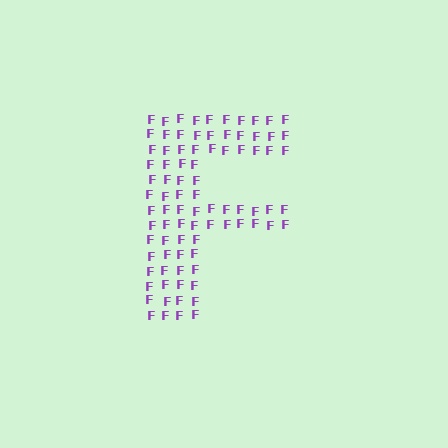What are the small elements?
The small elements are letter F's.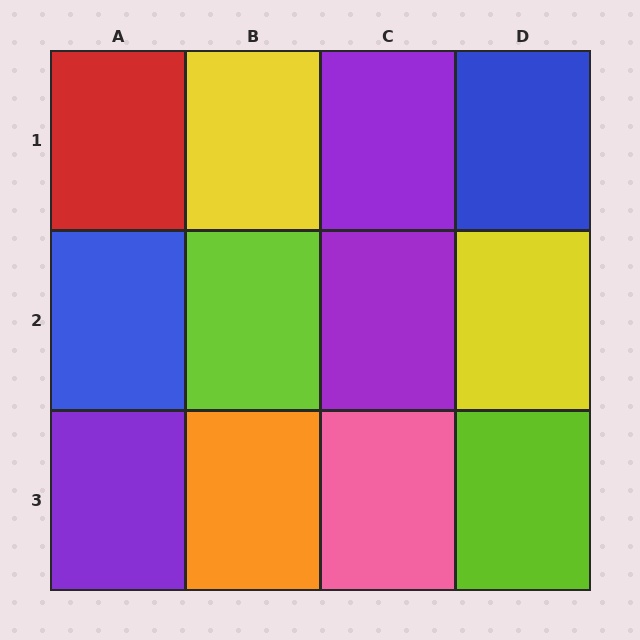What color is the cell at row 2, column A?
Blue.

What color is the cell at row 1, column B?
Yellow.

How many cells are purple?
3 cells are purple.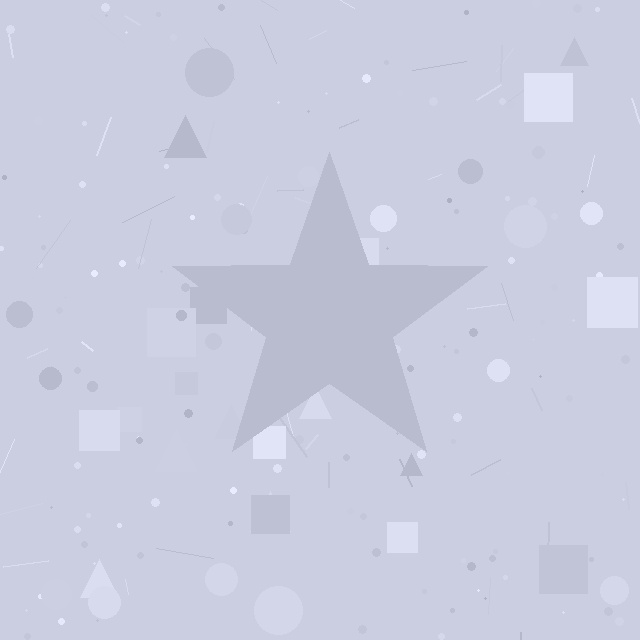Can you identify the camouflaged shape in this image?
The camouflaged shape is a star.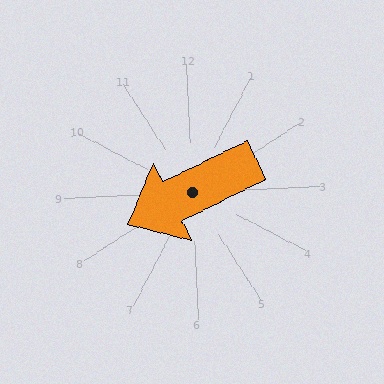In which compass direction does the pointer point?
Southwest.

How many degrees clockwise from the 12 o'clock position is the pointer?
Approximately 246 degrees.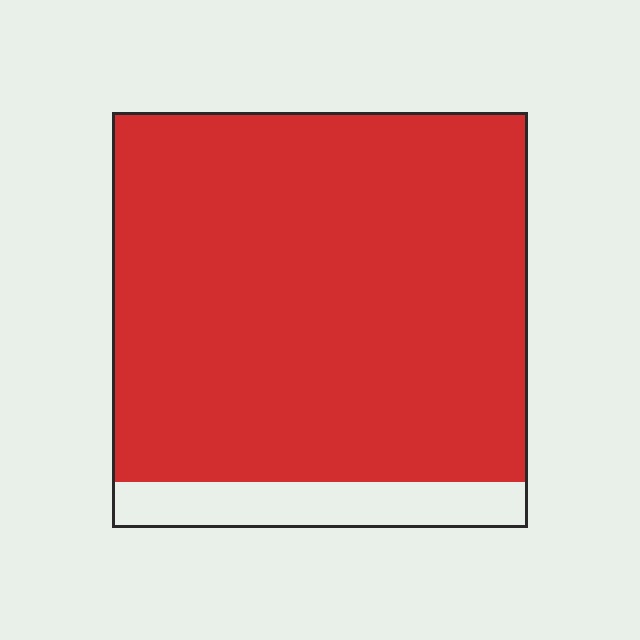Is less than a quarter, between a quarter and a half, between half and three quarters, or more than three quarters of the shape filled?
More than three quarters.